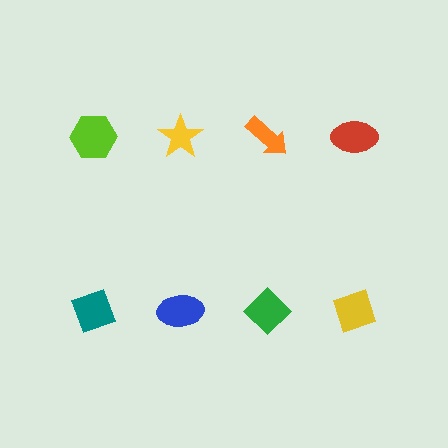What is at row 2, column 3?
A green diamond.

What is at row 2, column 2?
A blue ellipse.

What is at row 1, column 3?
An orange arrow.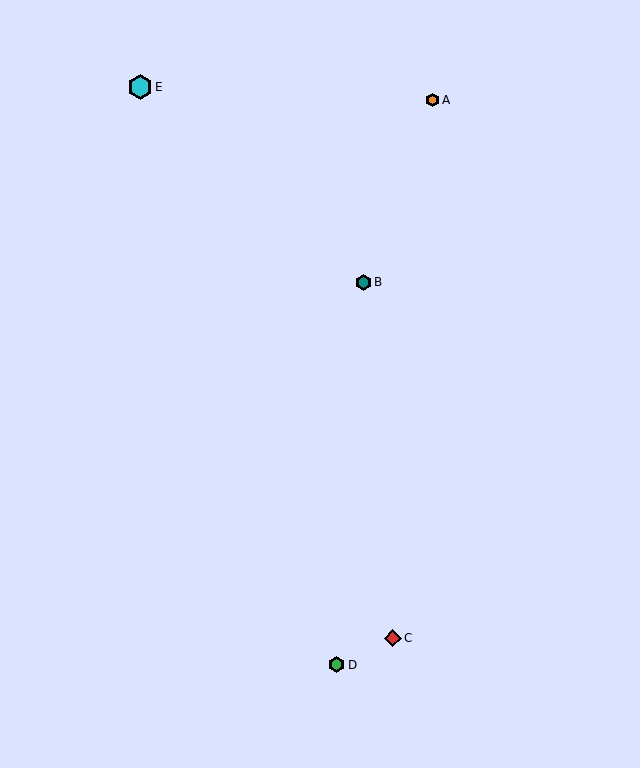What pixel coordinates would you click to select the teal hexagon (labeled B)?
Click at (363, 282) to select the teal hexagon B.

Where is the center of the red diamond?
The center of the red diamond is at (393, 638).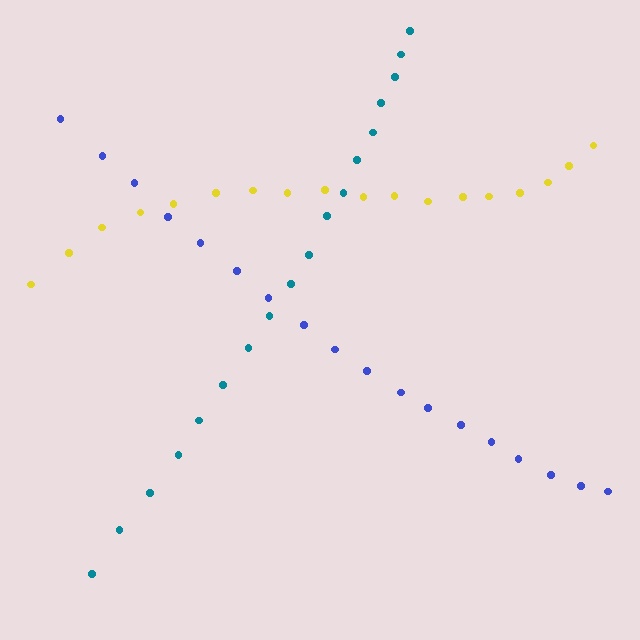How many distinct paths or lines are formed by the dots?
There are 3 distinct paths.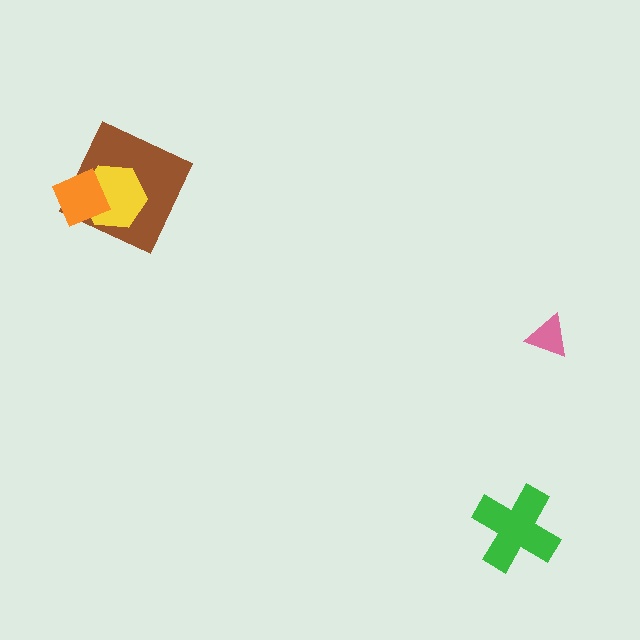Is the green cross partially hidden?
No, no other shape covers it.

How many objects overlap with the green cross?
0 objects overlap with the green cross.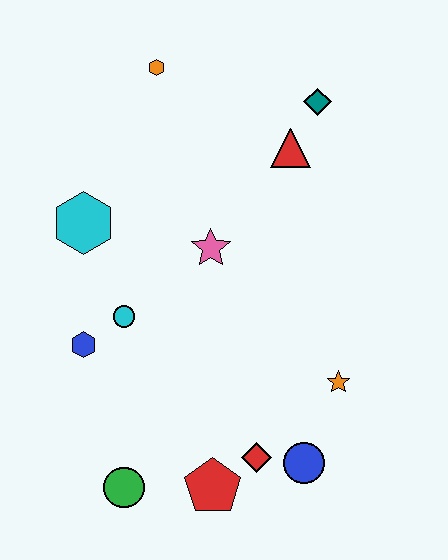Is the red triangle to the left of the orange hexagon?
No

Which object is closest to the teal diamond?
The red triangle is closest to the teal diamond.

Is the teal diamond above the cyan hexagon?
Yes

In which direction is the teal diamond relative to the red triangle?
The teal diamond is above the red triangle.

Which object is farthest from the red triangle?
The green circle is farthest from the red triangle.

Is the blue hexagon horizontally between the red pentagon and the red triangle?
No